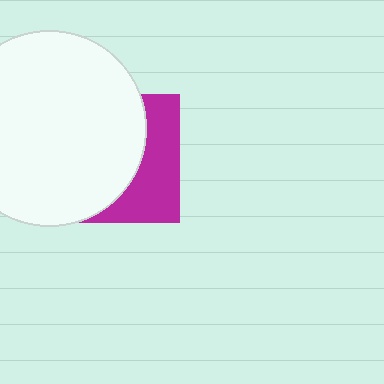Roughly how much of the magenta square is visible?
A small part of it is visible (roughly 36%).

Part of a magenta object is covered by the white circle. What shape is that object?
It is a square.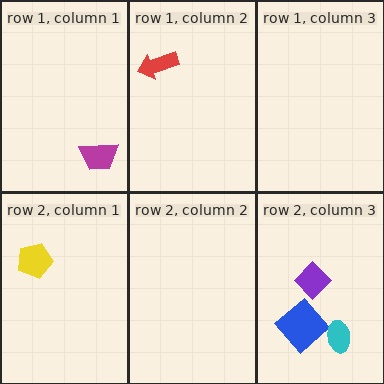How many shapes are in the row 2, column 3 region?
3.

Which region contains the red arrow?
The row 1, column 2 region.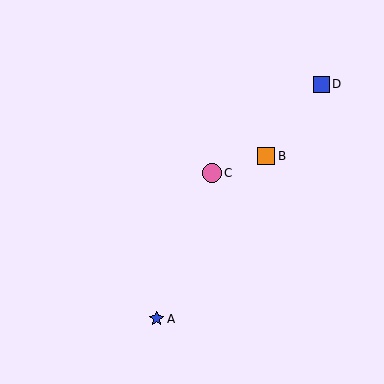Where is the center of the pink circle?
The center of the pink circle is at (212, 173).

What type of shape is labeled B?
Shape B is an orange square.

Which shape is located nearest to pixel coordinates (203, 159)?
The pink circle (labeled C) at (212, 173) is nearest to that location.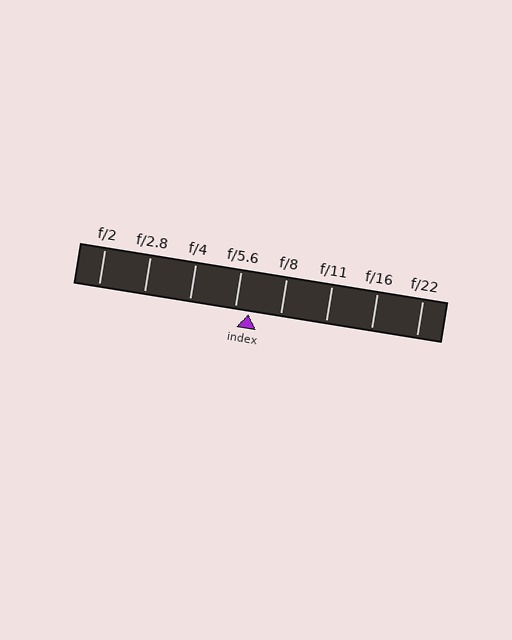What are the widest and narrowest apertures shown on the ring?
The widest aperture shown is f/2 and the narrowest is f/22.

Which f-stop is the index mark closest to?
The index mark is closest to f/5.6.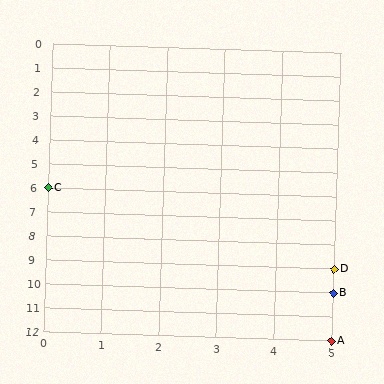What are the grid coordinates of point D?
Point D is at grid coordinates (5, 9).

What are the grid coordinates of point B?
Point B is at grid coordinates (5, 10).